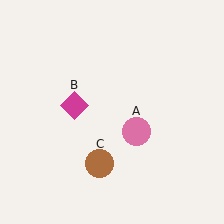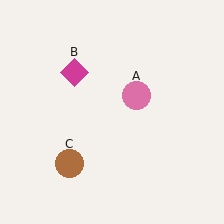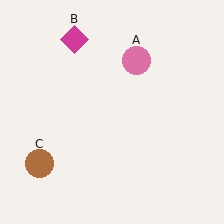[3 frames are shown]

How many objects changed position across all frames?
3 objects changed position: pink circle (object A), magenta diamond (object B), brown circle (object C).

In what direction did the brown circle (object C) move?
The brown circle (object C) moved left.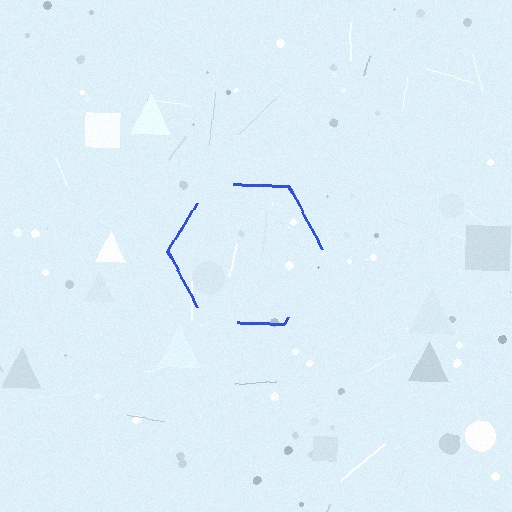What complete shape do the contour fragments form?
The contour fragments form a hexagon.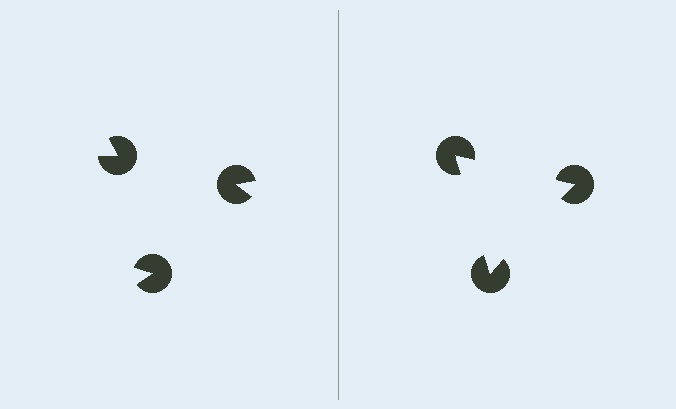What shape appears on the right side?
An illusory triangle.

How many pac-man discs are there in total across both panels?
6 — 3 on each side.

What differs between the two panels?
The pac-man discs are positioned identically on both sides; only the wedge orientations differ. On the right they align to a triangle; on the left they are misaligned.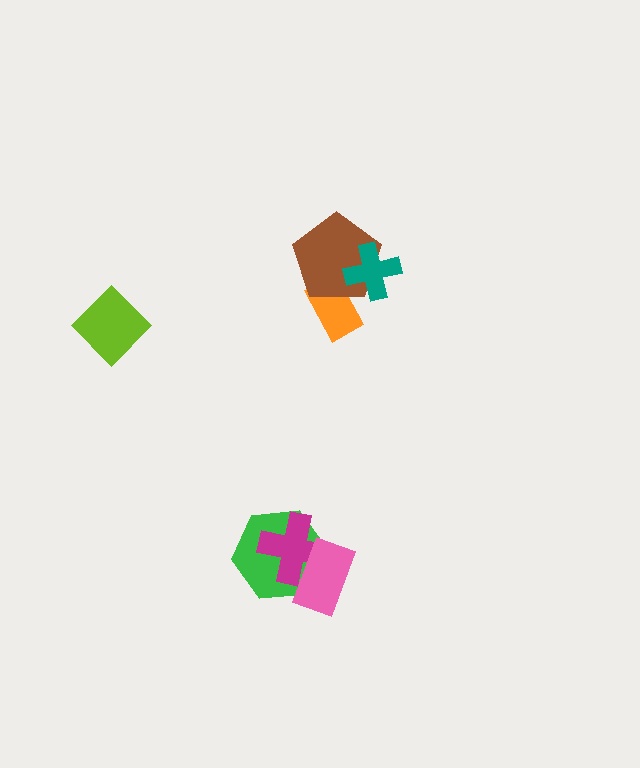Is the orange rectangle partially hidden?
Yes, it is partially covered by another shape.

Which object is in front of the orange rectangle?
The brown pentagon is in front of the orange rectangle.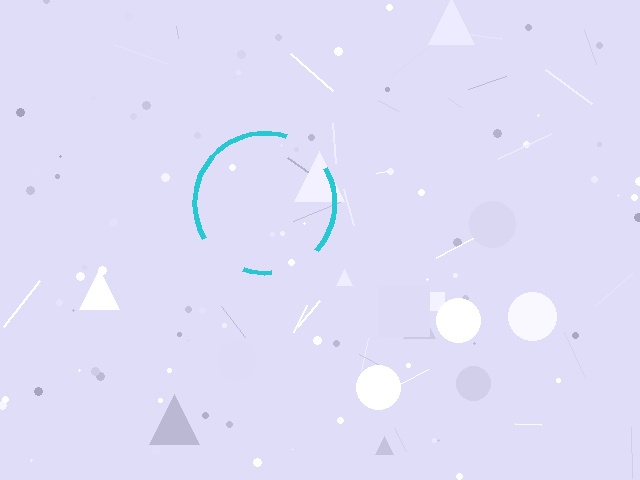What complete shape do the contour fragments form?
The contour fragments form a circle.